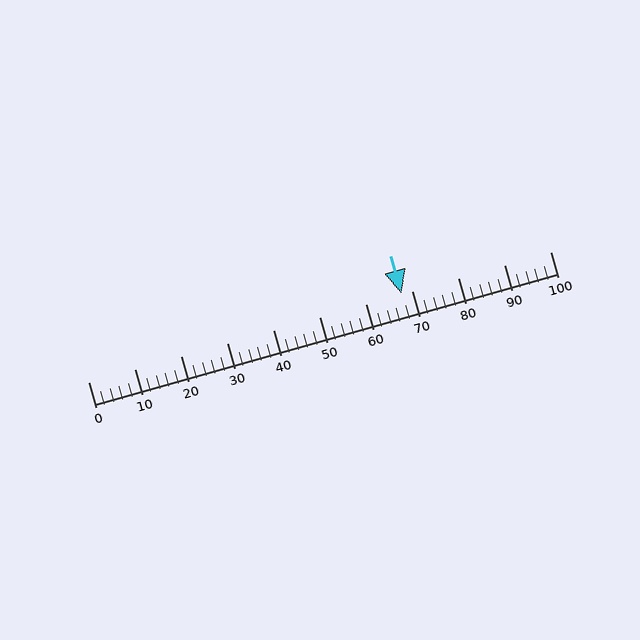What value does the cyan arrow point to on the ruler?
The cyan arrow points to approximately 68.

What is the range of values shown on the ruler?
The ruler shows values from 0 to 100.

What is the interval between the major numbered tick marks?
The major tick marks are spaced 10 units apart.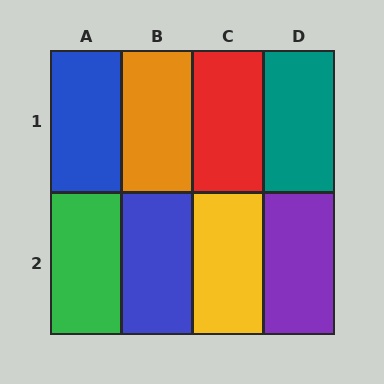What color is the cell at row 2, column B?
Blue.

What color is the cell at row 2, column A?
Green.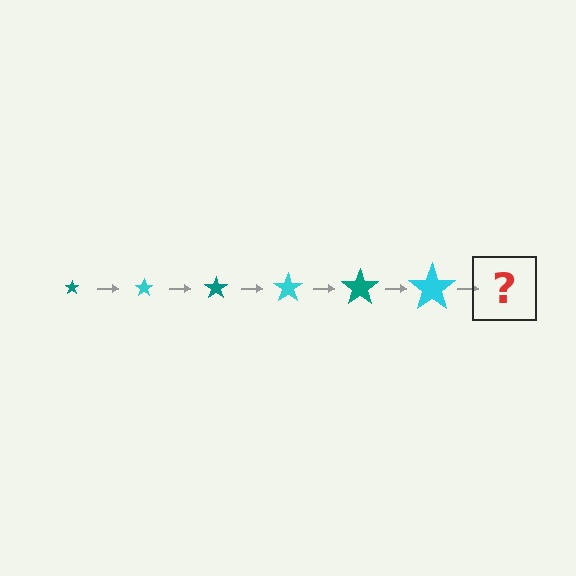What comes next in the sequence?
The next element should be a teal star, larger than the previous one.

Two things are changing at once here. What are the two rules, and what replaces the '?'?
The two rules are that the star grows larger each step and the color cycles through teal and cyan. The '?' should be a teal star, larger than the previous one.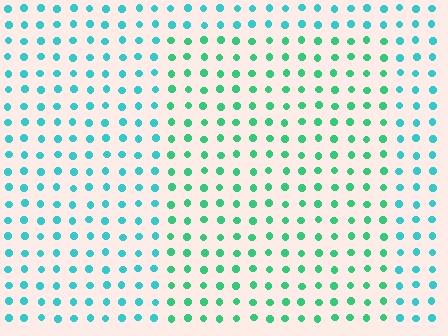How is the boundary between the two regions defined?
The boundary is defined purely by a slight shift in hue (about 32 degrees). Spacing, size, and orientation are identical on both sides.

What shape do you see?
I see a rectangle.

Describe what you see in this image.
The image is filled with small cyan elements in a uniform arrangement. A rectangle-shaped region is visible where the elements are tinted to a slightly different hue, forming a subtle color boundary.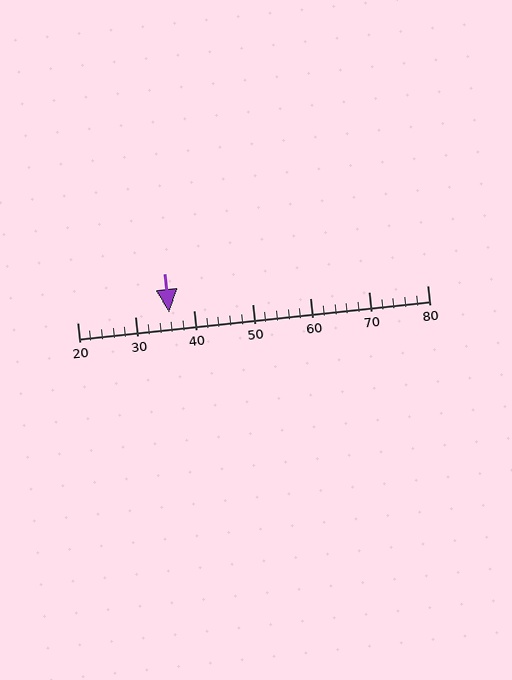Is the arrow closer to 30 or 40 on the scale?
The arrow is closer to 40.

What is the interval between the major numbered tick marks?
The major tick marks are spaced 10 units apart.